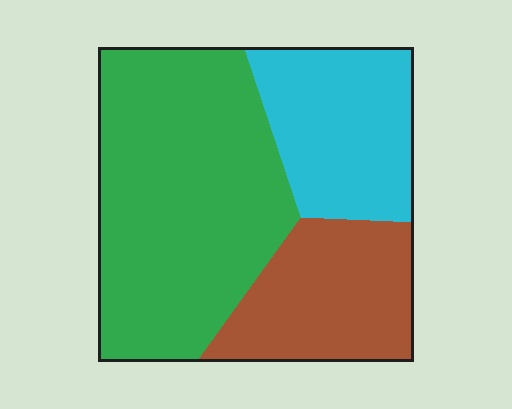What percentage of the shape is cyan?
Cyan covers about 25% of the shape.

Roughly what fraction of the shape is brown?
Brown takes up about one quarter (1/4) of the shape.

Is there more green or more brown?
Green.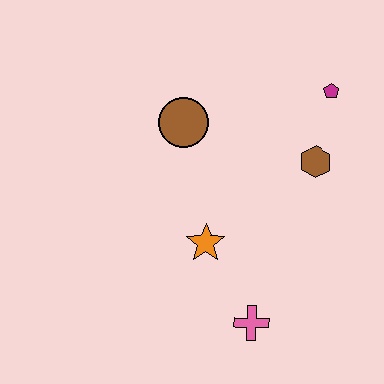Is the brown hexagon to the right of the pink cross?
Yes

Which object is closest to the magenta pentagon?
The brown hexagon is closest to the magenta pentagon.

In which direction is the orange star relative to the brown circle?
The orange star is below the brown circle.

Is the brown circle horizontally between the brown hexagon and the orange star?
No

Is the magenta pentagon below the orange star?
No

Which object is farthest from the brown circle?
The pink cross is farthest from the brown circle.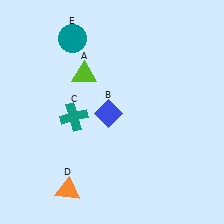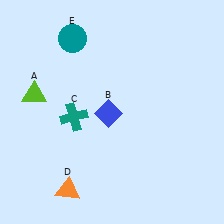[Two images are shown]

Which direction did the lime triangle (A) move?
The lime triangle (A) moved left.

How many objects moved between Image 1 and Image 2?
1 object moved between the two images.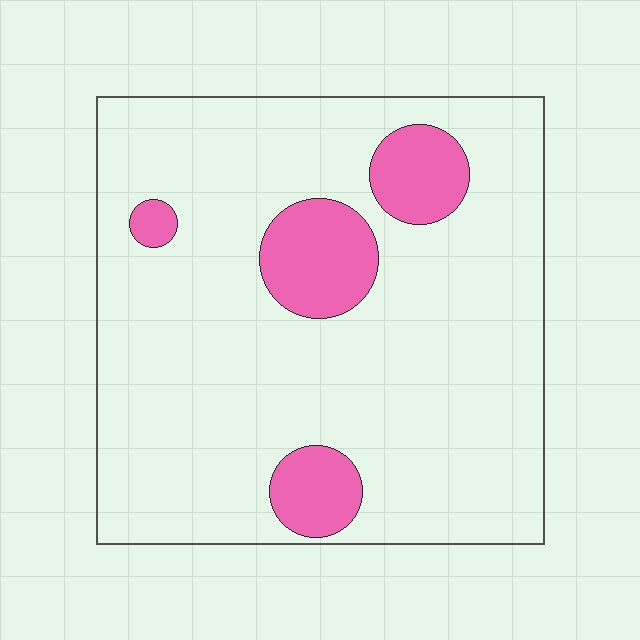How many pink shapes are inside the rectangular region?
4.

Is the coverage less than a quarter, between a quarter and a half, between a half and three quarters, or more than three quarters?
Less than a quarter.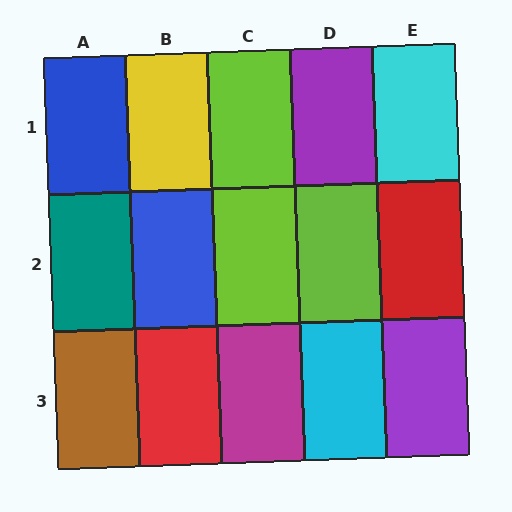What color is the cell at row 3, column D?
Cyan.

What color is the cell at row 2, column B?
Blue.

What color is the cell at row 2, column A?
Teal.